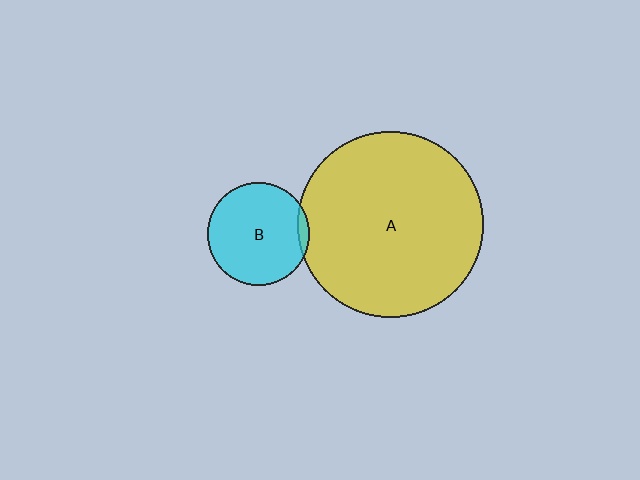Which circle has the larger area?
Circle A (yellow).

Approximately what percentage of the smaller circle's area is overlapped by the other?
Approximately 5%.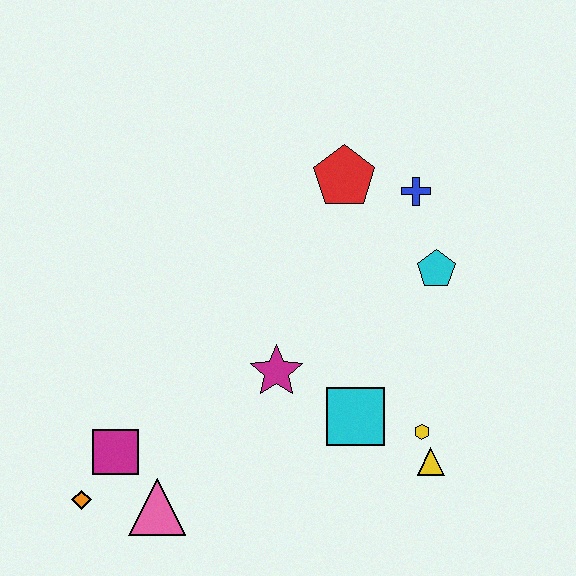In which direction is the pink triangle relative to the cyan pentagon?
The pink triangle is to the left of the cyan pentagon.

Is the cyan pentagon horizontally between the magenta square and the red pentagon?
No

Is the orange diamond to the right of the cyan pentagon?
No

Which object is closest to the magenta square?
The orange diamond is closest to the magenta square.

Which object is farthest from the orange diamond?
The blue cross is farthest from the orange diamond.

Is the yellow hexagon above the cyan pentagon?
No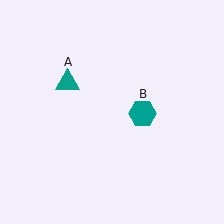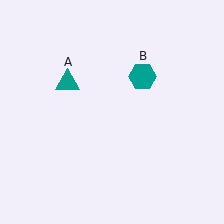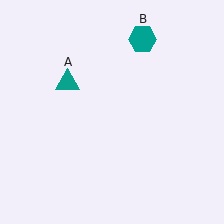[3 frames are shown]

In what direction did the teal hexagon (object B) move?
The teal hexagon (object B) moved up.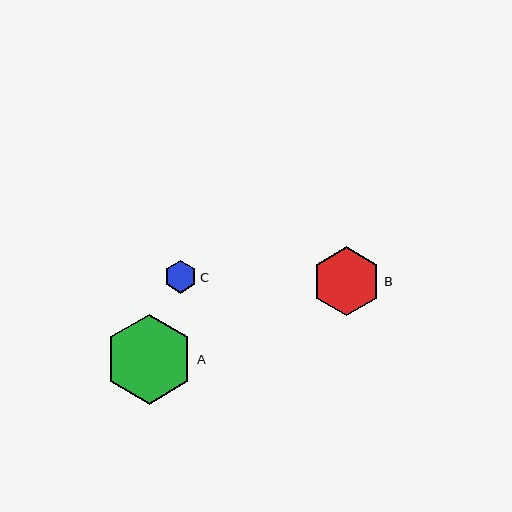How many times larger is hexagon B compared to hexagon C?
Hexagon B is approximately 2.1 times the size of hexagon C.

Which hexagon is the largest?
Hexagon A is the largest with a size of approximately 90 pixels.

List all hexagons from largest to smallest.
From largest to smallest: A, B, C.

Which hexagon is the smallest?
Hexagon C is the smallest with a size of approximately 33 pixels.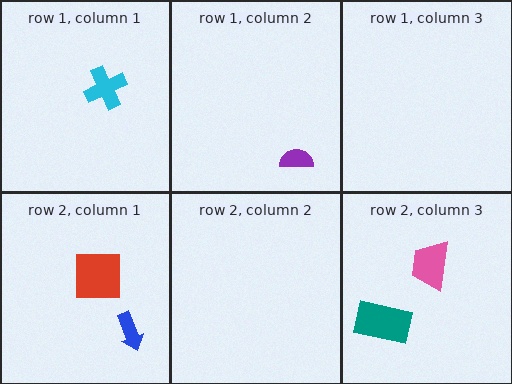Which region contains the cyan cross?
The row 1, column 1 region.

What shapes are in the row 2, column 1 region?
The blue arrow, the red square.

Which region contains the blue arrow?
The row 2, column 1 region.